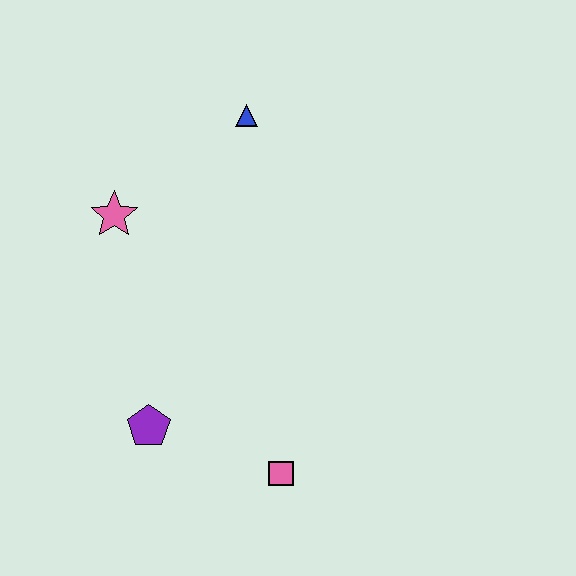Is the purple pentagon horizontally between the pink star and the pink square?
Yes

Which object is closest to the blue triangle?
The pink star is closest to the blue triangle.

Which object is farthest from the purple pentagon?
The blue triangle is farthest from the purple pentagon.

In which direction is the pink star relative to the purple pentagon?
The pink star is above the purple pentagon.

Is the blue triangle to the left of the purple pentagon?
No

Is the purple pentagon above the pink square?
Yes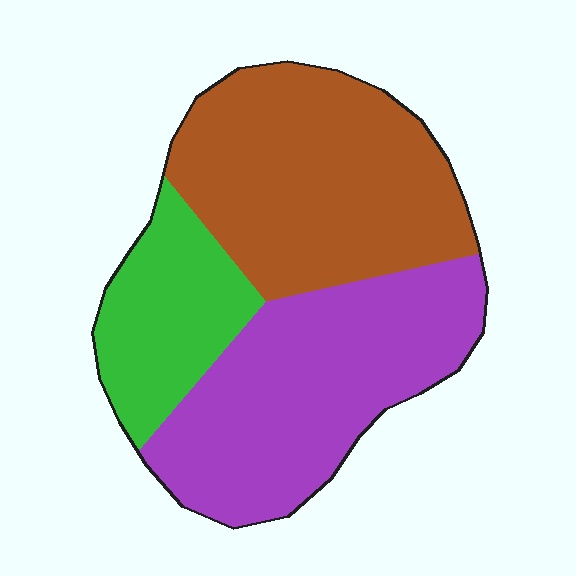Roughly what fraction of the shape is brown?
Brown covers 41% of the shape.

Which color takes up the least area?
Green, at roughly 20%.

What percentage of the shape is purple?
Purple covers roughly 40% of the shape.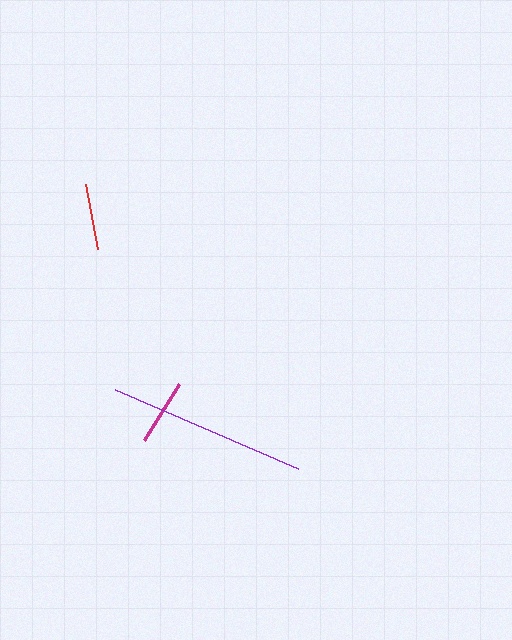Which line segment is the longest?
The purple line is the longest at approximately 199 pixels.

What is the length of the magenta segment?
The magenta segment is approximately 66 pixels long.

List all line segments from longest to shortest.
From longest to shortest: purple, red, magenta.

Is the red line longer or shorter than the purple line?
The purple line is longer than the red line.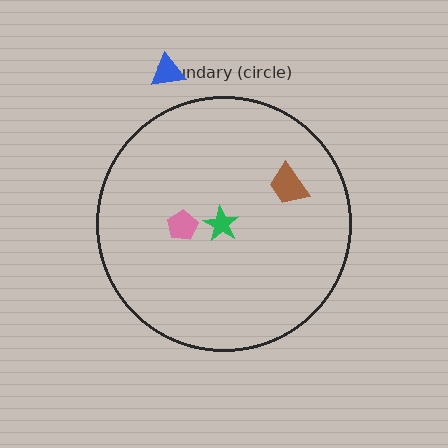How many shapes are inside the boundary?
3 inside, 1 outside.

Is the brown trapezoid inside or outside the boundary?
Inside.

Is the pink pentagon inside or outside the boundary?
Inside.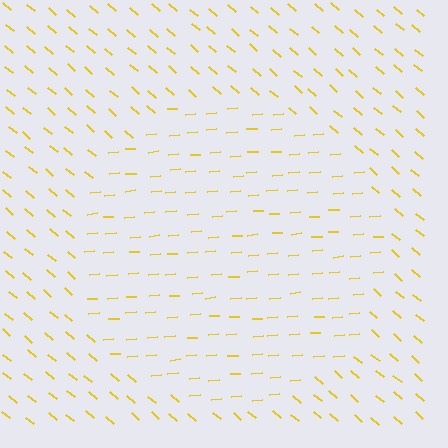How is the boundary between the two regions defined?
The boundary is defined purely by a change in line orientation (approximately 45 degrees difference). All lines are the same color and thickness.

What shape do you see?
I see a circle.